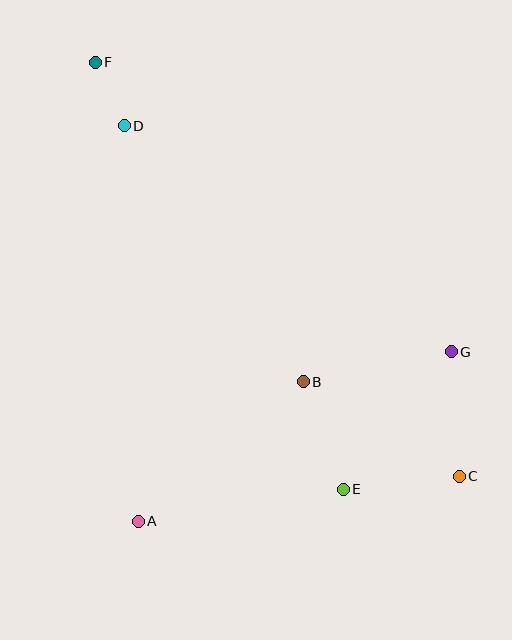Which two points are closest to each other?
Points D and F are closest to each other.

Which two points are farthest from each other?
Points C and F are farthest from each other.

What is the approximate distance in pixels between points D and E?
The distance between D and E is approximately 424 pixels.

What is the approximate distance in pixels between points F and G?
The distance between F and G is approximately 459 pixels.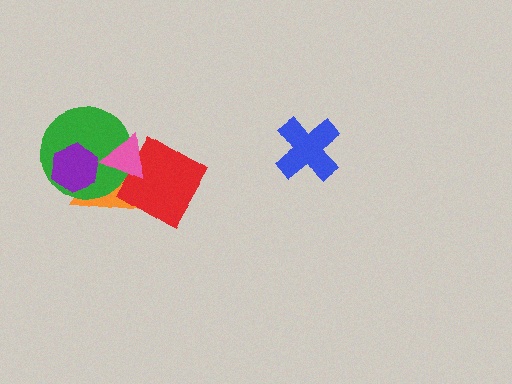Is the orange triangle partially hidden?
Yes, it is partially covered by another shape.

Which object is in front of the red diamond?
The pink triangle is in front of the red diamond.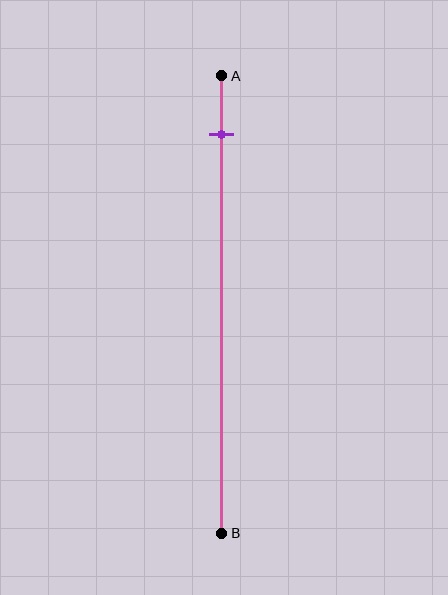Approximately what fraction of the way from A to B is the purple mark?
The purple mark is approximately 15% of the way from A to B.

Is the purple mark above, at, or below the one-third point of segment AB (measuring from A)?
The purple mark is above the one-third point of segment AB.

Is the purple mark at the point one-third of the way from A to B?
No, the mark is at about 15% from A, not at the 33% one-third point.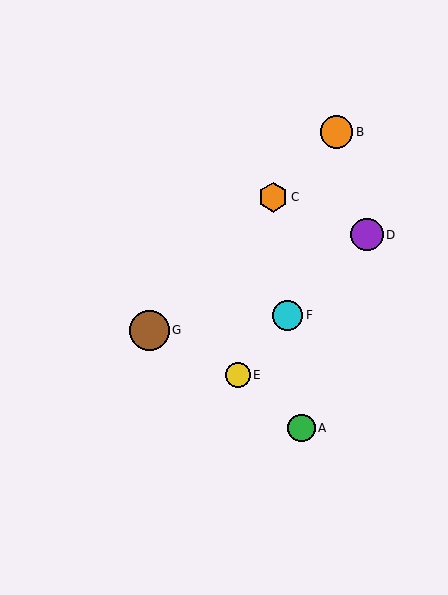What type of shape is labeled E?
Shape E is a yellow circle.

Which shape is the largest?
The brown circle (labeled G) is the largest.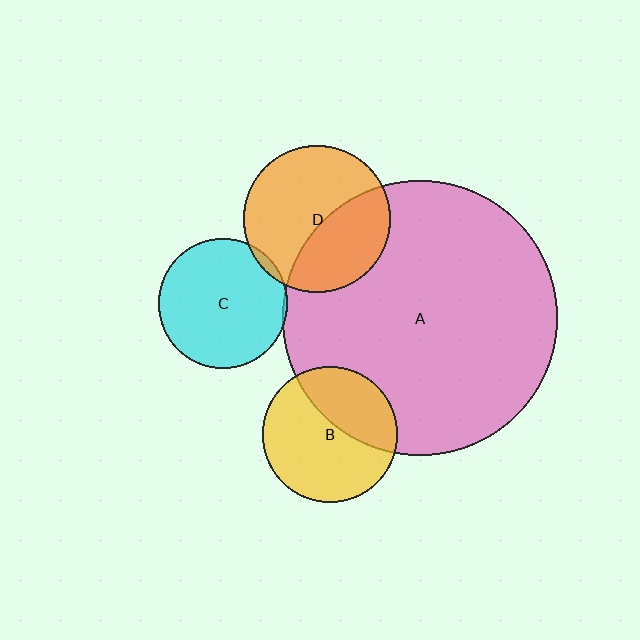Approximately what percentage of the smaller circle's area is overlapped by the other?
Approximately 35%.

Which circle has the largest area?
Circle A (pink).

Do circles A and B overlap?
Yes.